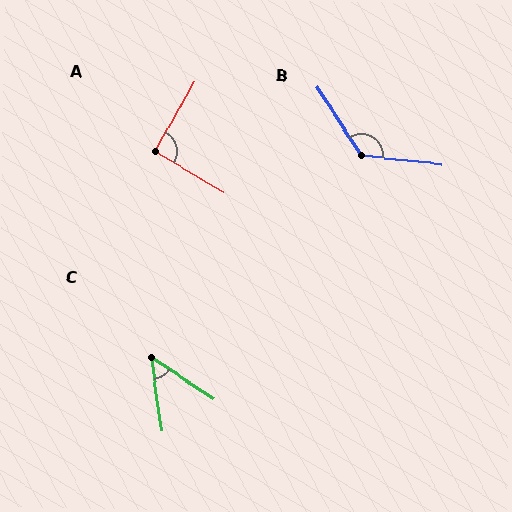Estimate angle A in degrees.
Approximately 91 degrees.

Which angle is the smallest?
C, at approximately 48 degrees.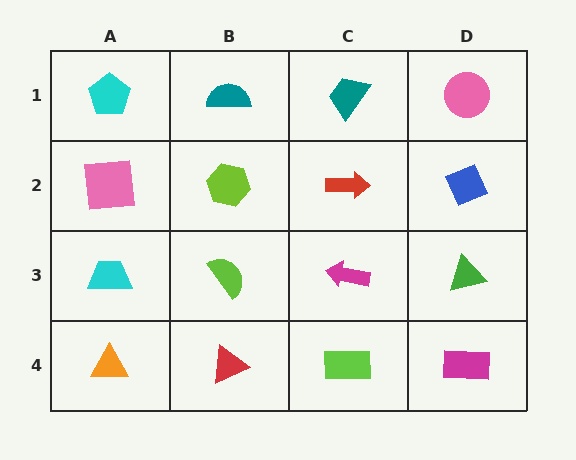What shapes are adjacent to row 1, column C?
A red arrow (row 2, column C), a teal semicircle (row 1, column B), a pink circle (row 1, column D).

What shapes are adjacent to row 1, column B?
A lime hexagon (row 2, column B), a cyan pentagon (row 1, column A), a teal trapezoid (row 1, column C).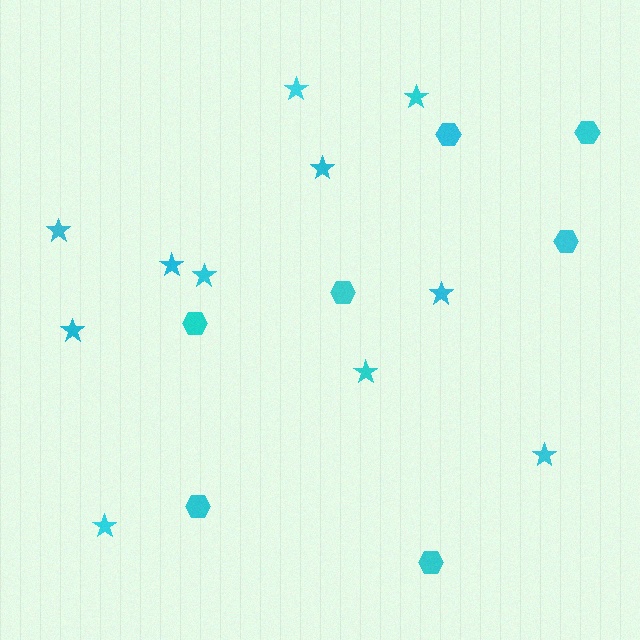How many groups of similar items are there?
There are 2 groups: one group of stars (11) and one group of hexagons (7).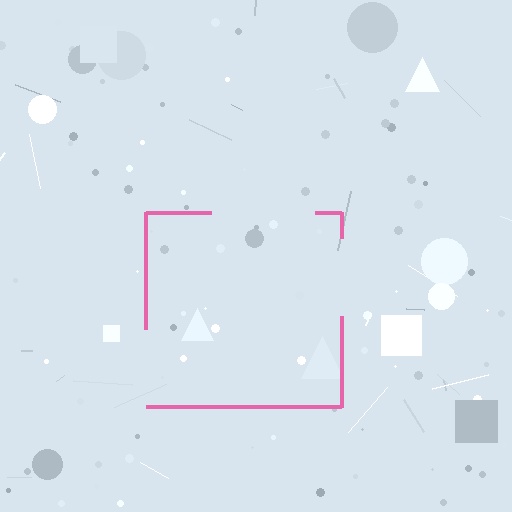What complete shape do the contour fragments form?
The contour fragments form a square.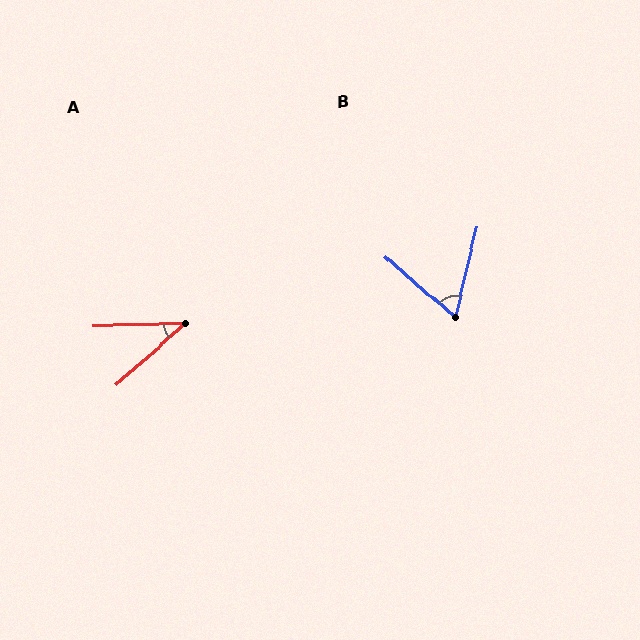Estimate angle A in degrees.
Approximately 41 degrees.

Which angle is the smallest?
A, at approximately 41 degrees.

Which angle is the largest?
B, at approximately 63 degrees.